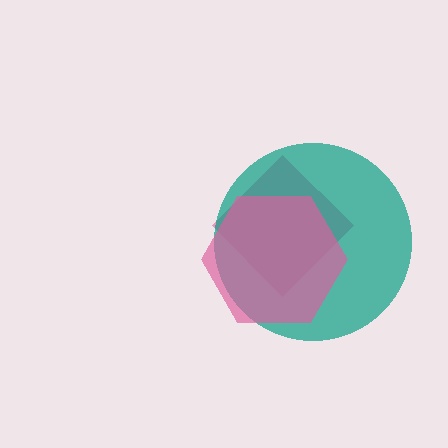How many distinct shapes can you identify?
There are 3 distinct shapes: a magenta diamond, a teal circle, a pink hexagon.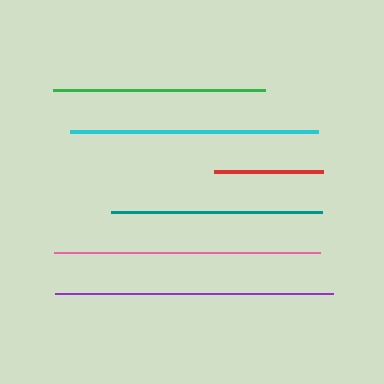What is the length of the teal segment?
The teal segment is approximately 211 pixels long.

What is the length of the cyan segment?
The cyan segment is approximately 248 pixels long.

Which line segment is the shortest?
The red line is the shortest at approximately 109 pixels.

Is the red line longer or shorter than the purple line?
The purple line is longer than the red line.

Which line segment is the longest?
The purple line is the longest at approximately 278 pixels.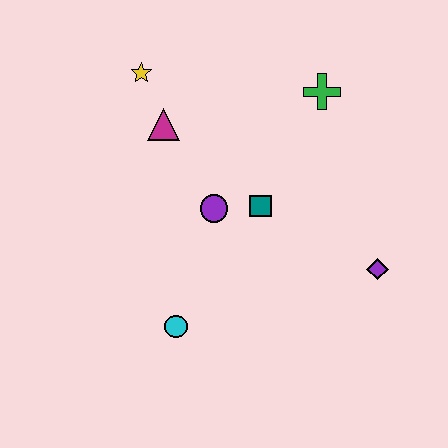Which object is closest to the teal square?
The purple circle is closest to the teal square.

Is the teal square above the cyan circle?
Yes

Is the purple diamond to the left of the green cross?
No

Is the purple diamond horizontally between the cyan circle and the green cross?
No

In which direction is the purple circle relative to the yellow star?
The purple circle is below the yellow star.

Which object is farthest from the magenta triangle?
The purple diamond is farthest from the magenta triangle.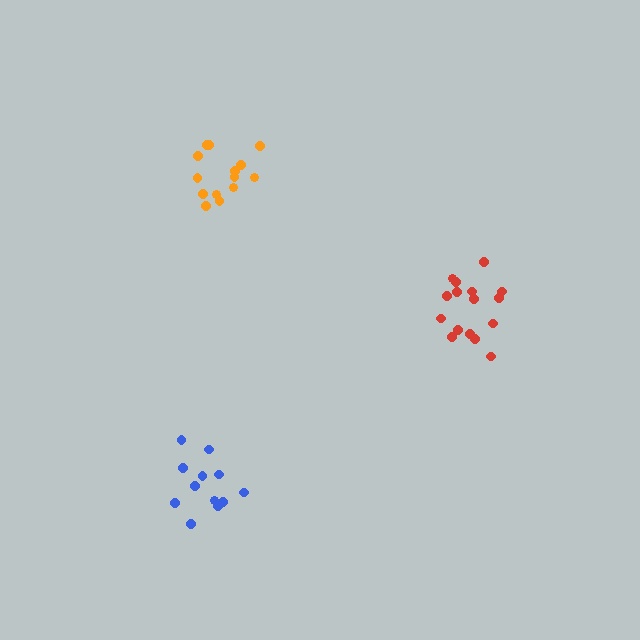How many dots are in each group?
Group 1: 14 dots, Group 2: 12 dots, Group 3: 16 dots (42 total).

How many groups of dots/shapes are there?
There are 3 groups.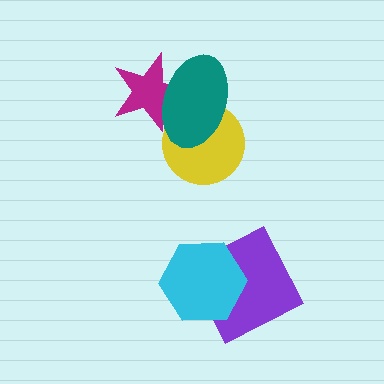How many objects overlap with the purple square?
1 object overlaps with the purple square.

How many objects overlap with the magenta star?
1 object overlaps with the magenta star.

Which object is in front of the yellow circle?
The teal ellipse is in front of the yellow circle.